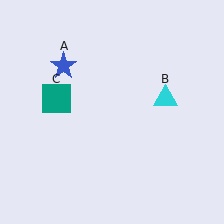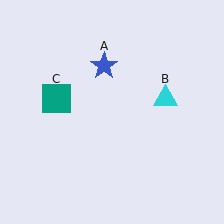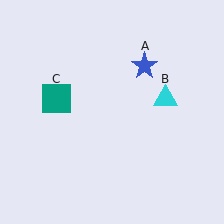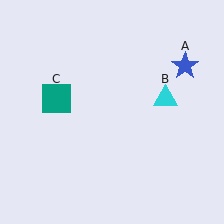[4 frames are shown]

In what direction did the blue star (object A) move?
The blue star (object A) moved right.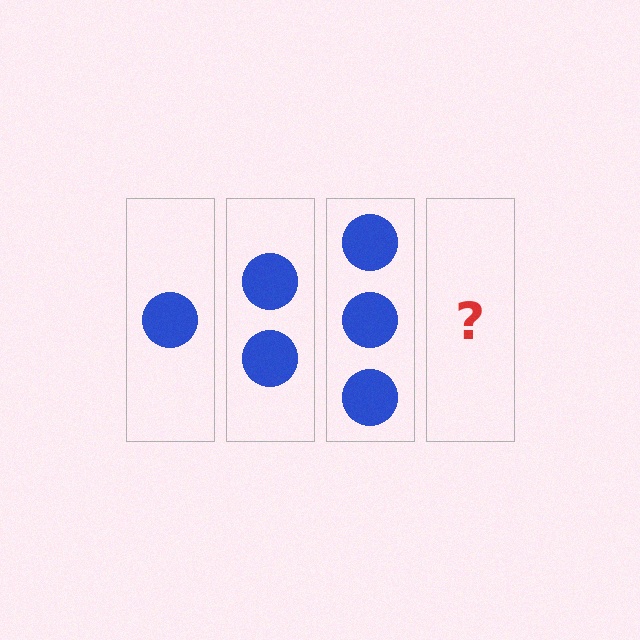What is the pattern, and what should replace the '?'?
The pattern is that each step adds one more circle. The '?' should be 4 circles.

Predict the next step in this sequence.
The next step is 4 circles.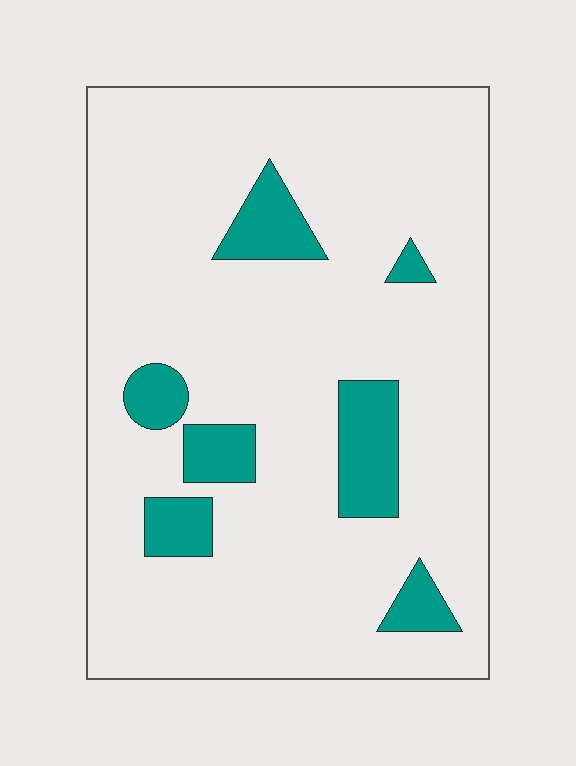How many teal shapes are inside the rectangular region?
7.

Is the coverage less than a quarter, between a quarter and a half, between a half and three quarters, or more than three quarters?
Less than a quarter.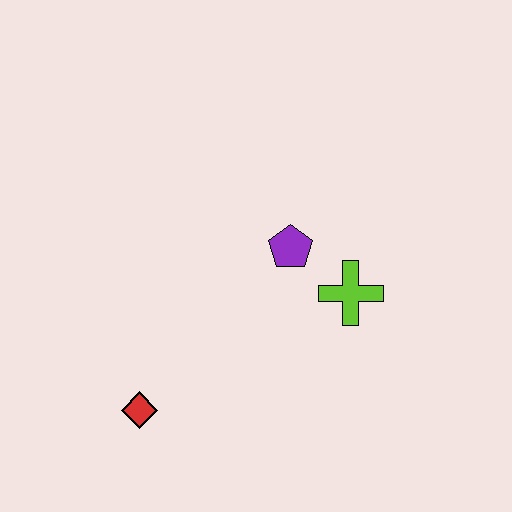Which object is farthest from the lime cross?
The red diamond is farthest from the lime cross.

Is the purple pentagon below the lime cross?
No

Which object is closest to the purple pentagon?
The lime cross is closest to the purple pentagon.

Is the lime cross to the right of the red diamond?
Yes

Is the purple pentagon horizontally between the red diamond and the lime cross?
Yes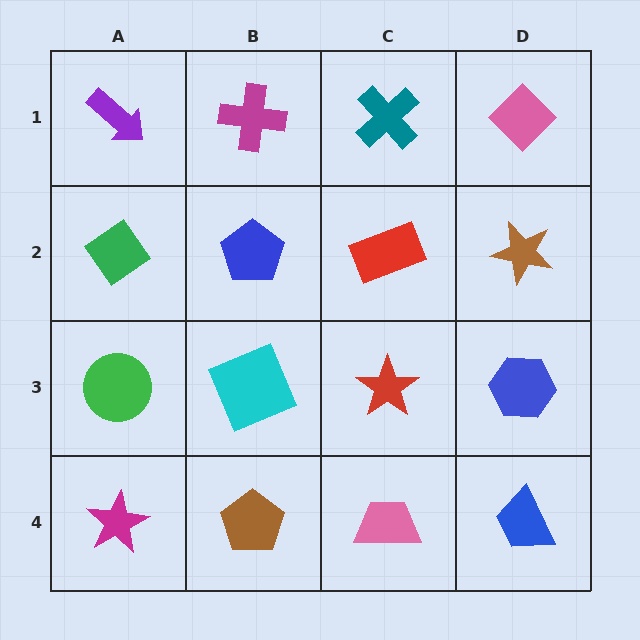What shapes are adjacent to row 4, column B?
A cyan square (row 3, column B), a magenta star (row 4, column A), a pink trapezoid (row 4, column C).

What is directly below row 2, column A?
A green circle.